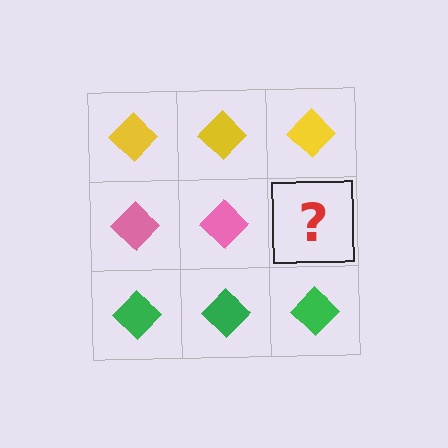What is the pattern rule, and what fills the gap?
The rule is that each row has a consistent color. The gap should be filled with a pink diamond.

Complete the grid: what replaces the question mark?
The question mark should be replaced with a pink diamond.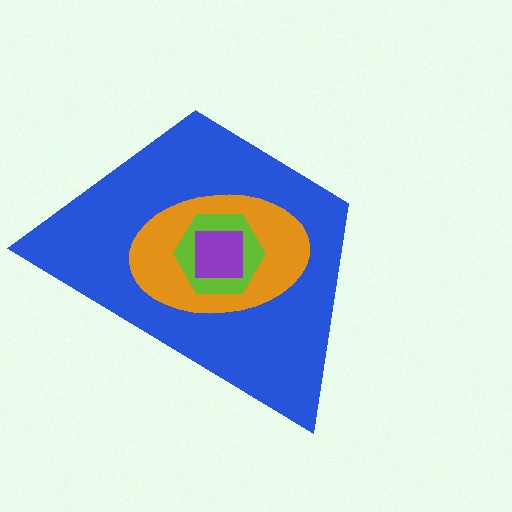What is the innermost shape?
The purple square.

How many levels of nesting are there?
4.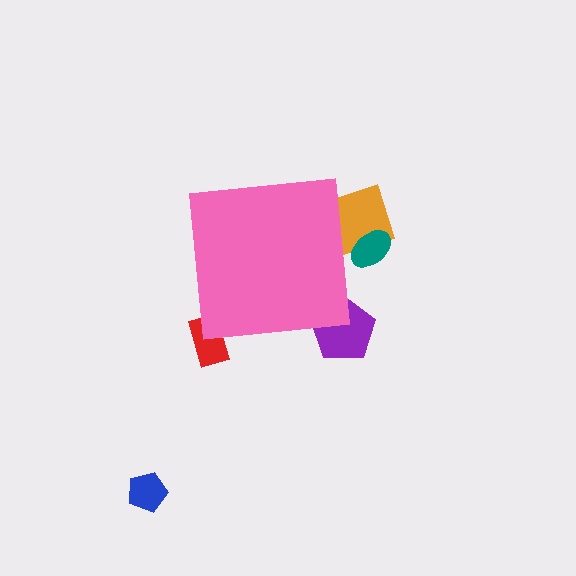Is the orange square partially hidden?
Yes, the orange square is partially hidden behind the pink square.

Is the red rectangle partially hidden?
Yes, the red rectangle is partially hidden behind the pink square.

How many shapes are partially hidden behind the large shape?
4 shapes are partially hidden.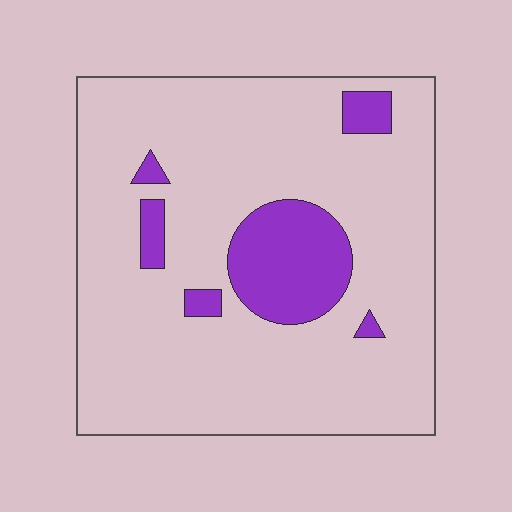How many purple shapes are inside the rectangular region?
6.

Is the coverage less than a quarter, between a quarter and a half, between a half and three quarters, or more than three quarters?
Less than a quarter.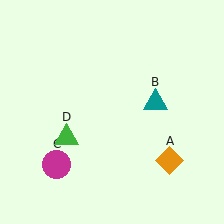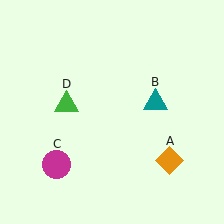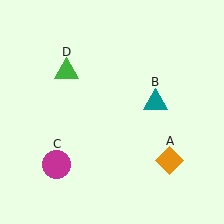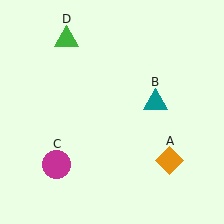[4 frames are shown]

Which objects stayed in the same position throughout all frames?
Orange diamond (object A) and teal triangle (object B) and magenta circle (object C) remained stationary.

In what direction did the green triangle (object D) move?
The green triangle (object D) moved up.